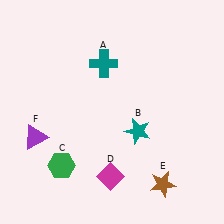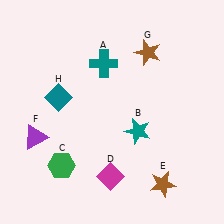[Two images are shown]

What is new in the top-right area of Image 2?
A brown star (G) was added in the top-right area of Image 2.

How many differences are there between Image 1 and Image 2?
There are 2 differences between the two images.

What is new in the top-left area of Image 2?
A teal diamond (H) was added in the top-left area of Image 2.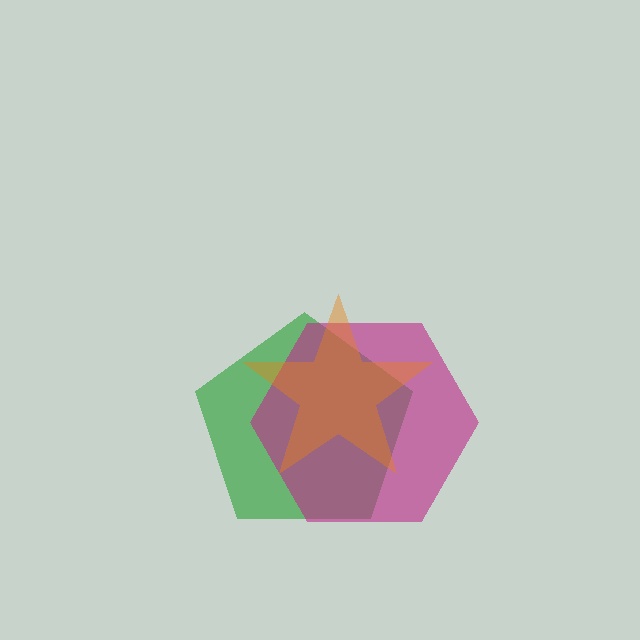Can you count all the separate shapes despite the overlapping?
Yes, there are 3 separate shapes.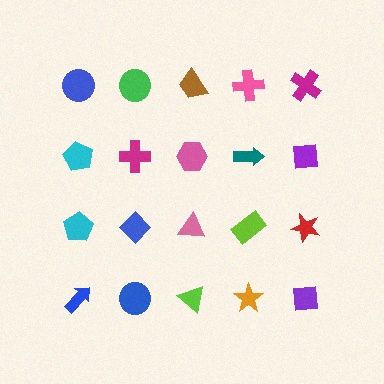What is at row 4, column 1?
A blue arrow.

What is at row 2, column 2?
A magenta cross.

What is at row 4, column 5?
A purple square.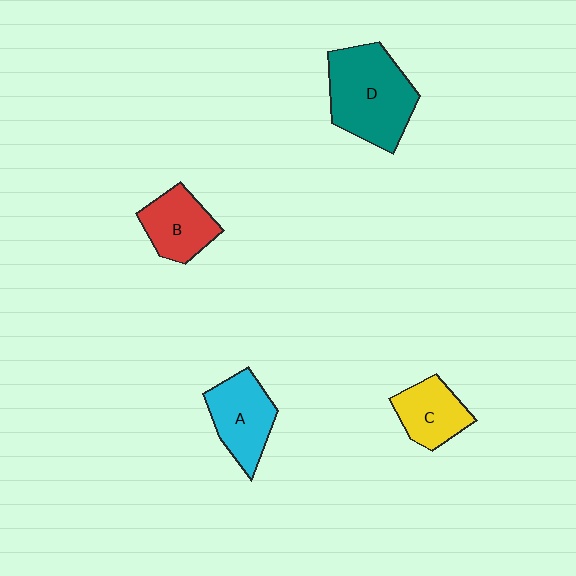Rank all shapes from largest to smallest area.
From largest to smallest: D (teal), A (cyan), B (red), C (yellow).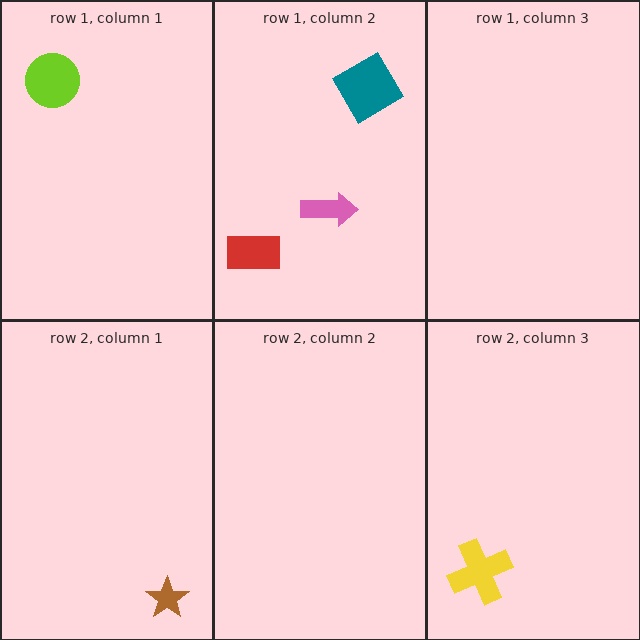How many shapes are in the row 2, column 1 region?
1.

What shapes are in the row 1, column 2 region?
The red rectangle, the pink arrow, the teal diamond.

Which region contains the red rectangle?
The row 1, column 2 region.